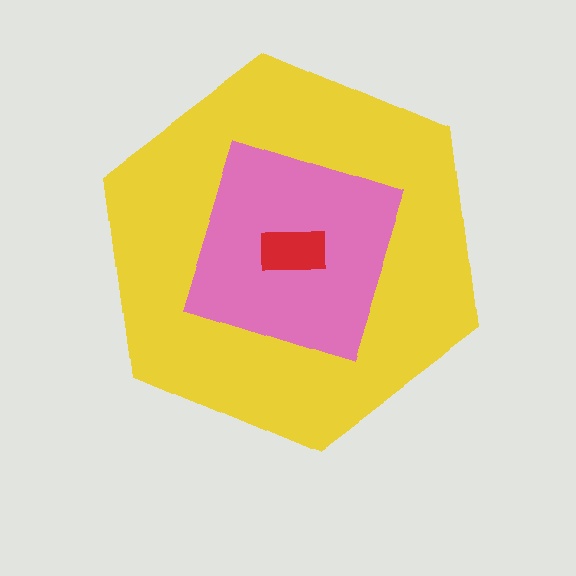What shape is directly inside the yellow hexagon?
The pink diamond.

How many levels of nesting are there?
3.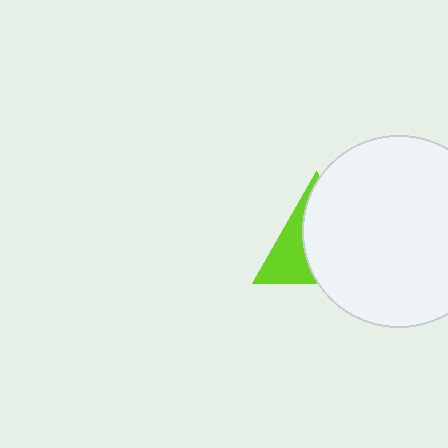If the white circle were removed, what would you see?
You would see the complete lime triangle.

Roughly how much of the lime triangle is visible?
A small part of it is visible (roughly 36%).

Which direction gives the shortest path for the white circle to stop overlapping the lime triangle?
Moving right gives the shortest separation.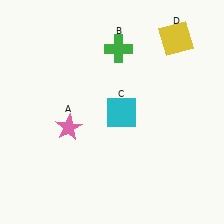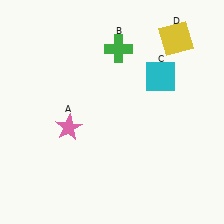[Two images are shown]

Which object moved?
The cyan square (C) moved right.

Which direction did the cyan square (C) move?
The cyan square (C) moved right.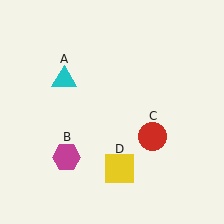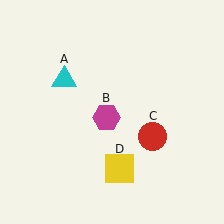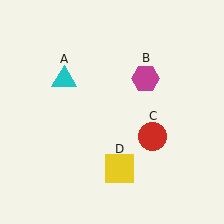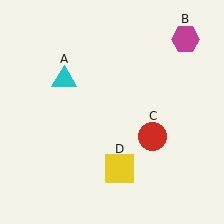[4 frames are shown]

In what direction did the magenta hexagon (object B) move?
The magenta hexagon (object B) moved up and to the right.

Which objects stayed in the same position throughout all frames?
Cyan triangle (object A) and red circle (object C) and yellow square (object D) remained stationary.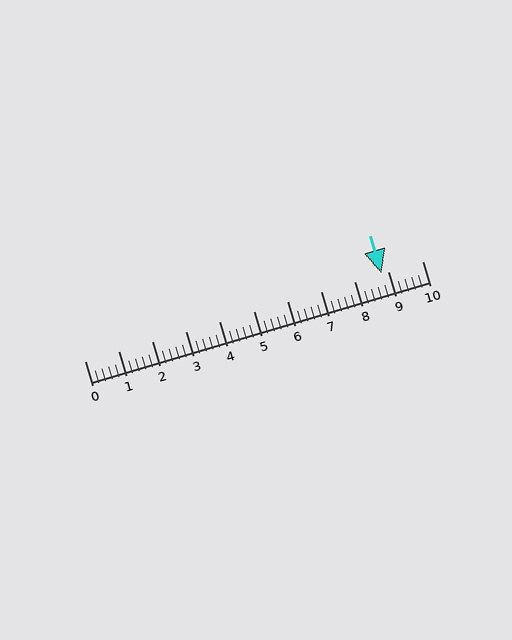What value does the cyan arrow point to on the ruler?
The cyan arrow points to approximately 8.8.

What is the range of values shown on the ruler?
The ruler shows values from 0 to 10.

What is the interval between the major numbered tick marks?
The major tick marks are spaced 1 units apart.